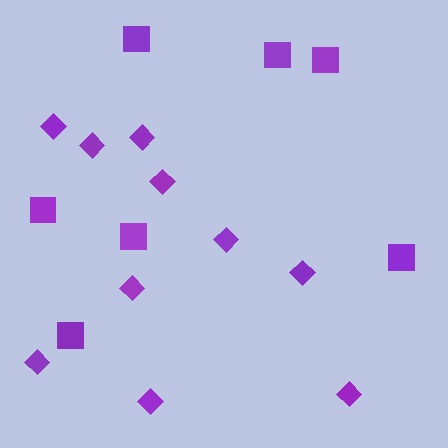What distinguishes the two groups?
There are 2 groups: one group of diamonds (10) and one group of squares (7).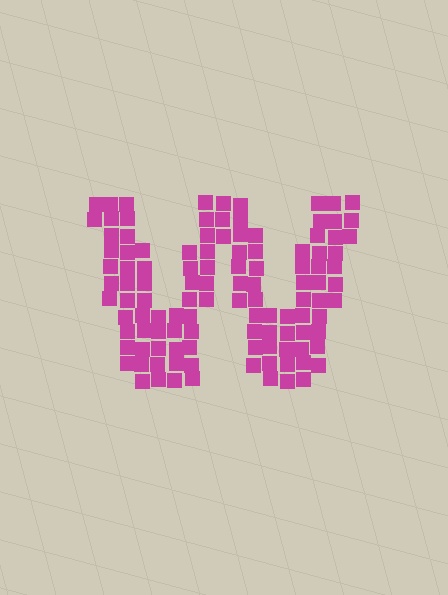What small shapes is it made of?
It is made of small squares.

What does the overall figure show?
The overall figure shows the letter W.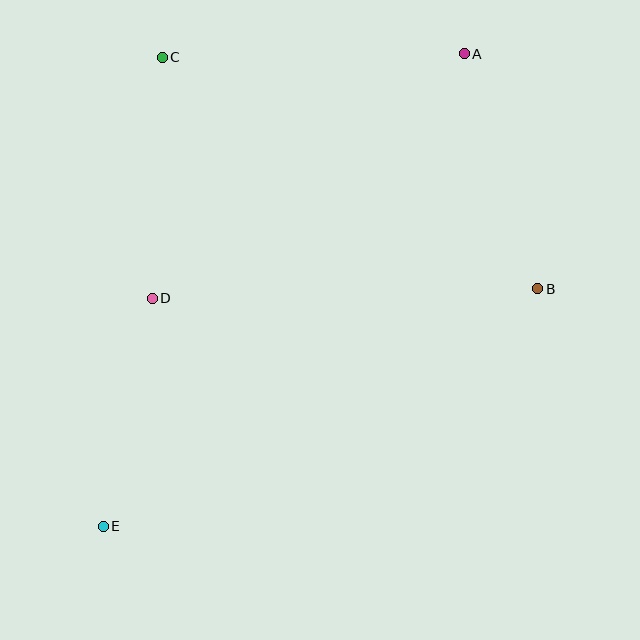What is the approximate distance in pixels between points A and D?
The distance between A and D is approximately 397 pixels.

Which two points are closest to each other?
Points D and E are closest to each other.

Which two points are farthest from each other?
Points A and E are farthest from each other.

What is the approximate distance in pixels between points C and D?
The distance between C and D is approximately 242 pixels.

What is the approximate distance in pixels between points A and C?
The distance between A and C is approximately 302 pixels.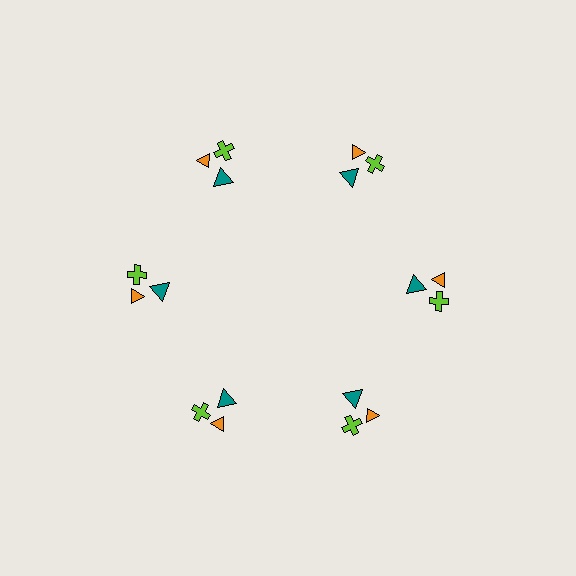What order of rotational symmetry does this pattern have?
This pattern has 6-fold rotational symmetry.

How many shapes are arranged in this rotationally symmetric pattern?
There are 18 shapes, arranged in 6 groups of 3.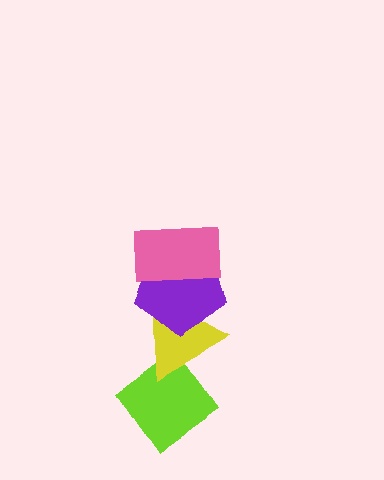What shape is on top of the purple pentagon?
The pink rectangle is on top of the purple pentagon.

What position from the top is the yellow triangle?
The yellow triangle is 3rd from the top.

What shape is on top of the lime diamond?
The yellow triangle is on top of the lime diamond.